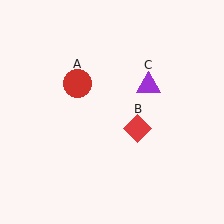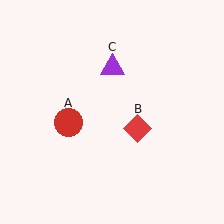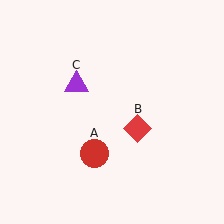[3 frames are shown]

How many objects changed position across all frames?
2 objects changed position: red circle (object A), purple triangle (object C).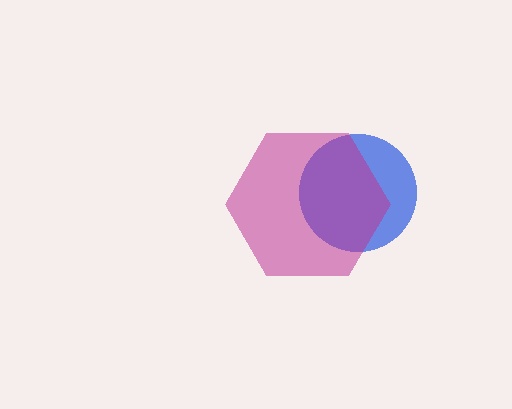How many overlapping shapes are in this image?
There are 2 overlapping shapes in the image.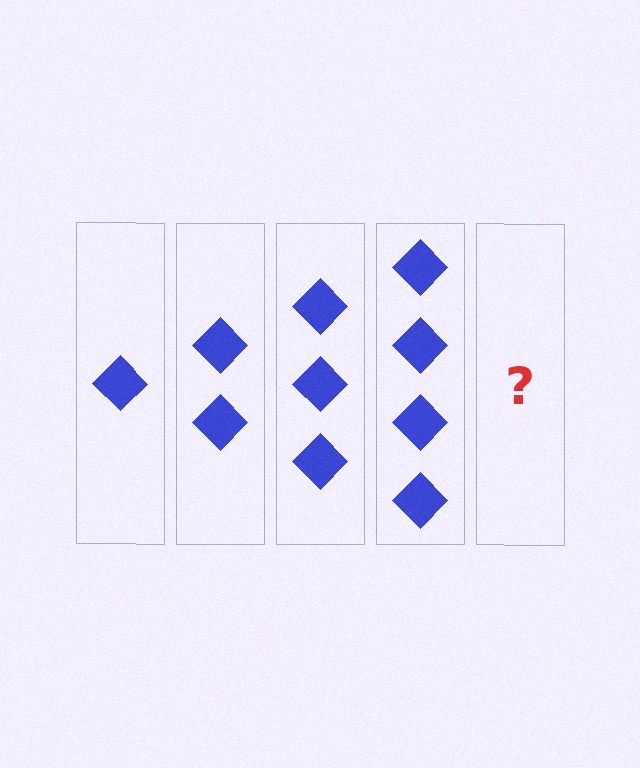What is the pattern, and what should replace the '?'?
The pattern is that each step adds one more diamond. The '?' should be 5 diamonds.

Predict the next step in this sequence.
The next step is 5 diamonds.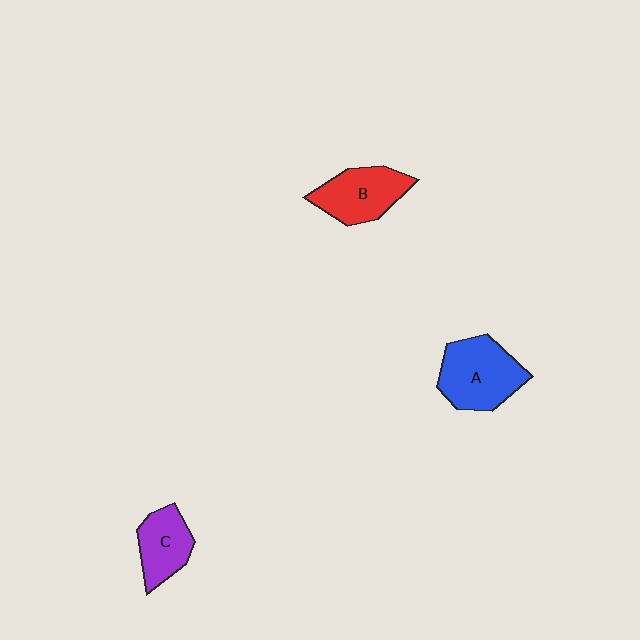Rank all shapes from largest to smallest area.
From largest to smallest: A (blue), B (red), C (purple).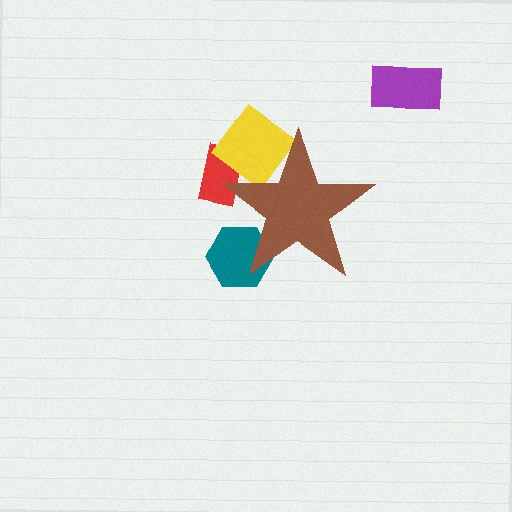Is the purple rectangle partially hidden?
No, the purple rectangle is fully visible.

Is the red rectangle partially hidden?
Yes, the red rectangle is partially hidden behind the brown star.